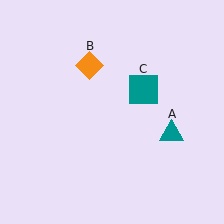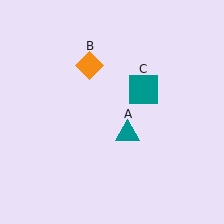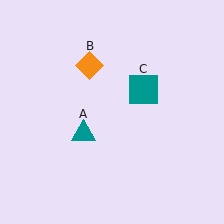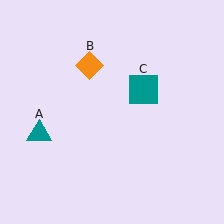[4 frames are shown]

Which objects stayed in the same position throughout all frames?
Orange diamond (object B) and teal square (object C) remained stationary.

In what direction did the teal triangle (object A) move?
The teal triangle (object A) moved left.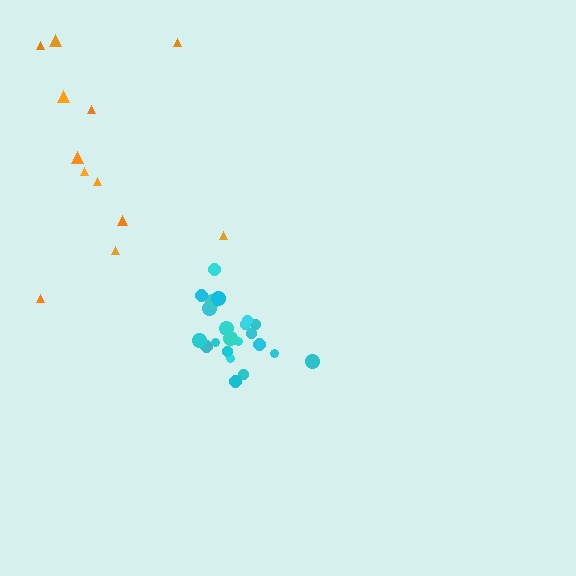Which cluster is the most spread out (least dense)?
Orange.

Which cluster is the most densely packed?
Cyan.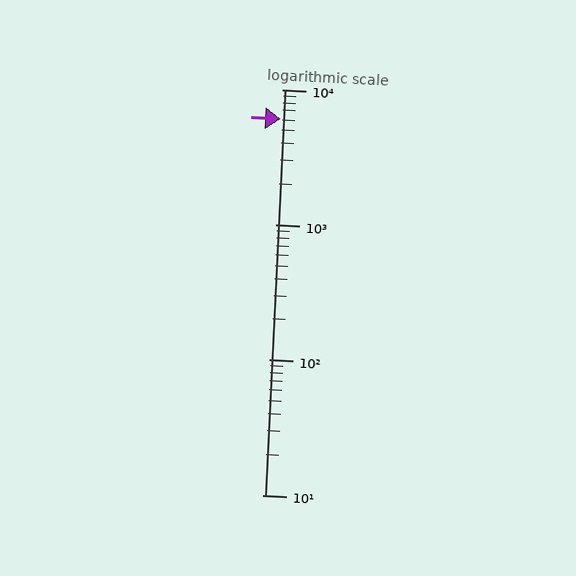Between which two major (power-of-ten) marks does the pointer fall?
The pointer is between 1000 and 10000.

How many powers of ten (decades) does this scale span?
The scale spans 3 decades, from 10 to 10000.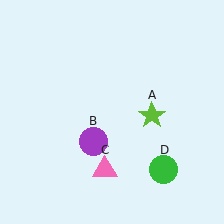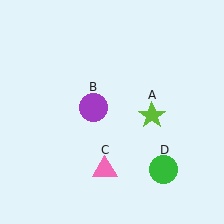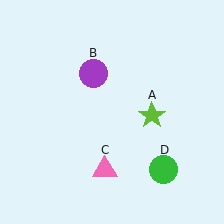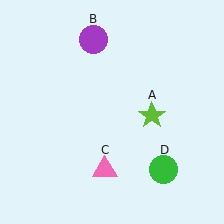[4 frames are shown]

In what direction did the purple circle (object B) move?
The purple circle (object B) moved up.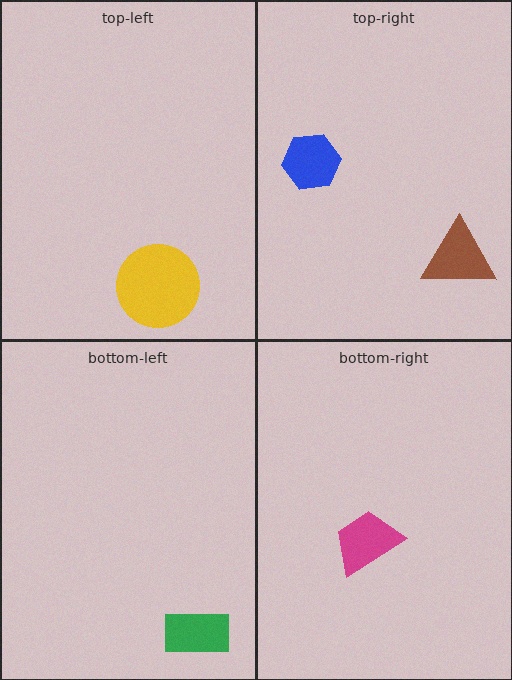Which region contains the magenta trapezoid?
The bottom-right region.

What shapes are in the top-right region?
The brown triangle, the blue hexagon.